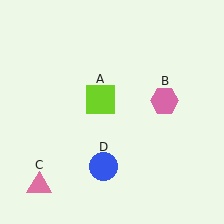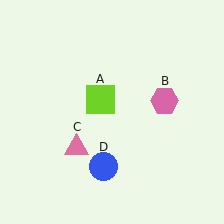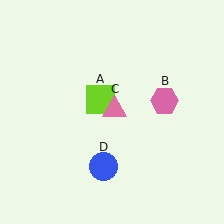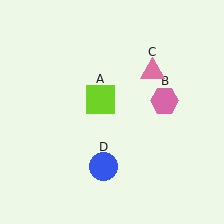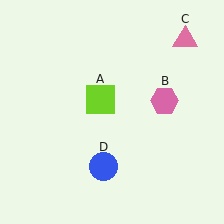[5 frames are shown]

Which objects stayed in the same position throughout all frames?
Lime square (object A) and pink hexagon (object B) and blue circle (object D) remained stationary.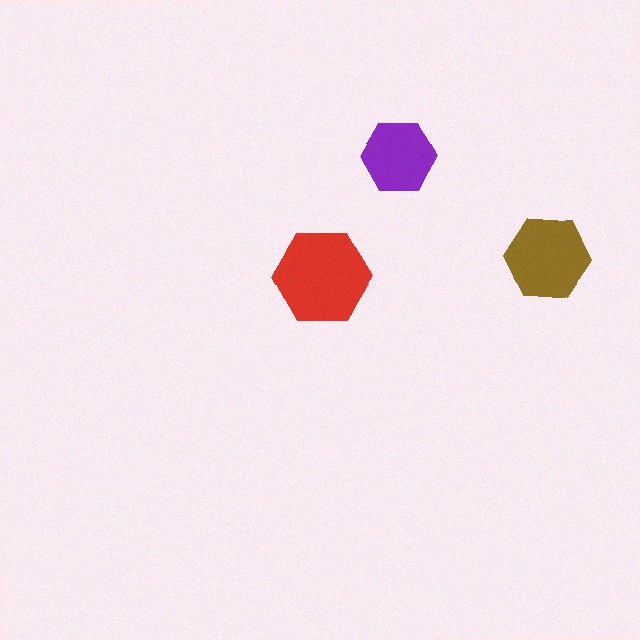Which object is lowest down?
The red hexagon is bottommost.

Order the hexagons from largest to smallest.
the red one, the brown one, the purple one.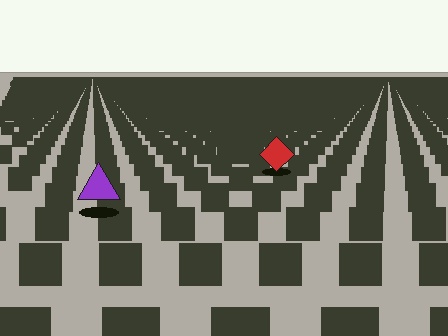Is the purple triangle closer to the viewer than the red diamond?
Yes. The purple triangle is closer — you can tell from the texture gradient: the ground texture is coarser near it.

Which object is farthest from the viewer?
The red diamond is farthest from the viewer. It appears smaller and the ground texture around it is denser.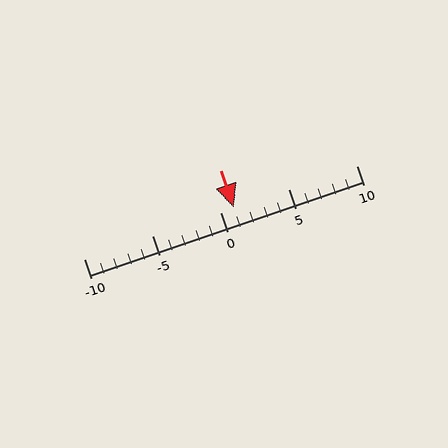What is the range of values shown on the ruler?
The ruler shows values from -10 to 10.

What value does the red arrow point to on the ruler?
The red arrow points to approximately 1.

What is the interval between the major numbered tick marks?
The major tick marks are spaced 5 units apart.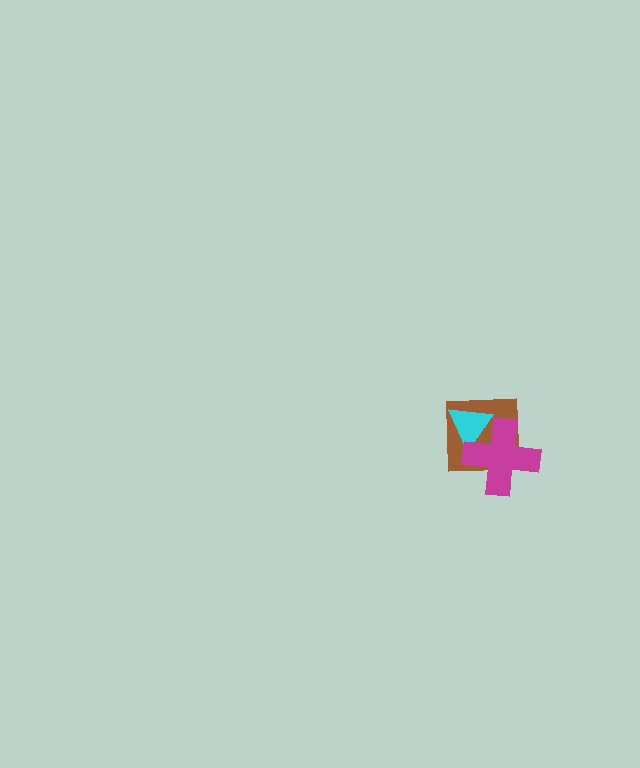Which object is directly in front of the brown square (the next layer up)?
The cyan triangle is directly in front of the brown square.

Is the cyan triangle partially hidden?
Yes, it is partially covered by another shape.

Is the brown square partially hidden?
Yes, it is partially covered by another shape.